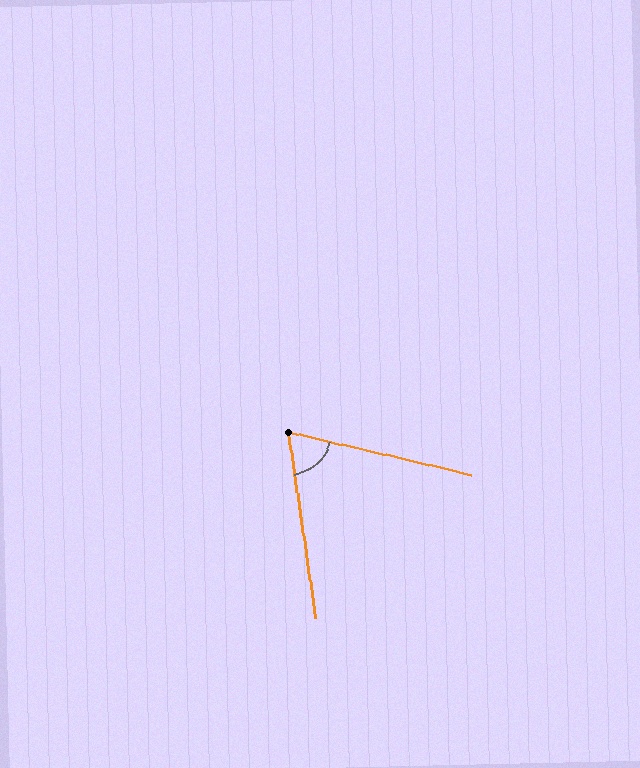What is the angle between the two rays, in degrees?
Approximately 69 degrees.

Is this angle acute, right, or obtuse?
It is acute.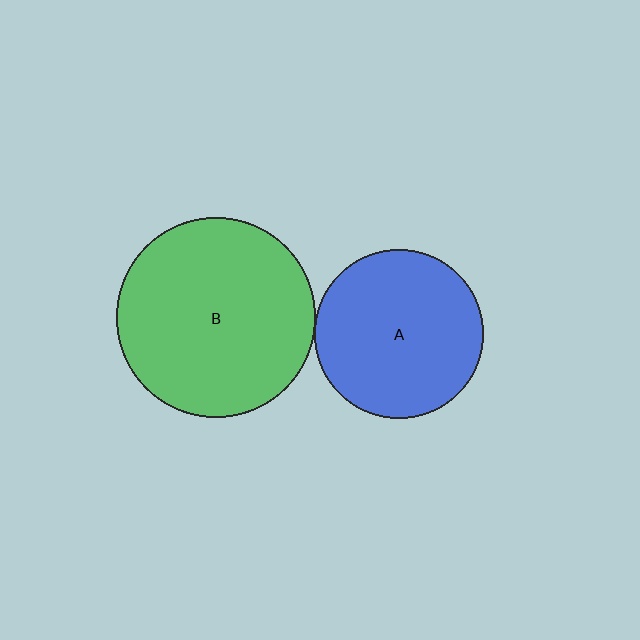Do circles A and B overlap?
Yes.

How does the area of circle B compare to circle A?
Approximately 1.4 times.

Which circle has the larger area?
Circle B (green).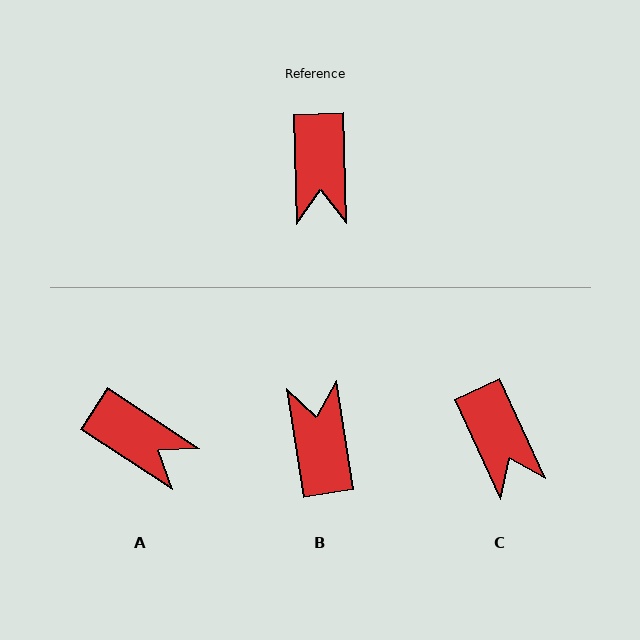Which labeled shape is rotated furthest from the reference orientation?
B, about 173 degrees away.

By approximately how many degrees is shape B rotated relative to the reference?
Approximately 173 degrees clockwise.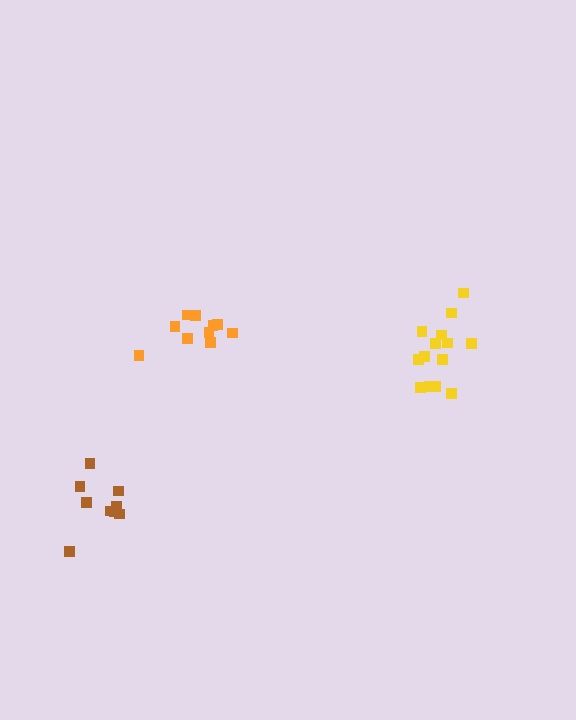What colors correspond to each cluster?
The clusters are colored: orange, brown, yellow.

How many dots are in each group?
Group 1: 10 dots, Group 2: 9 dots, Group 3: 14 dots (33 total).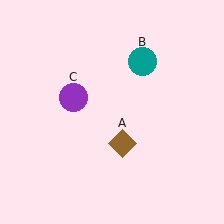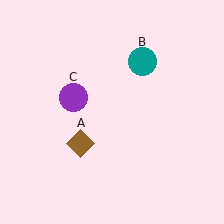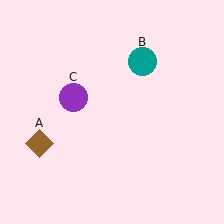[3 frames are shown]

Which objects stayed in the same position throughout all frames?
Teal circle (object B) and purple circle (object C) remained stationary.